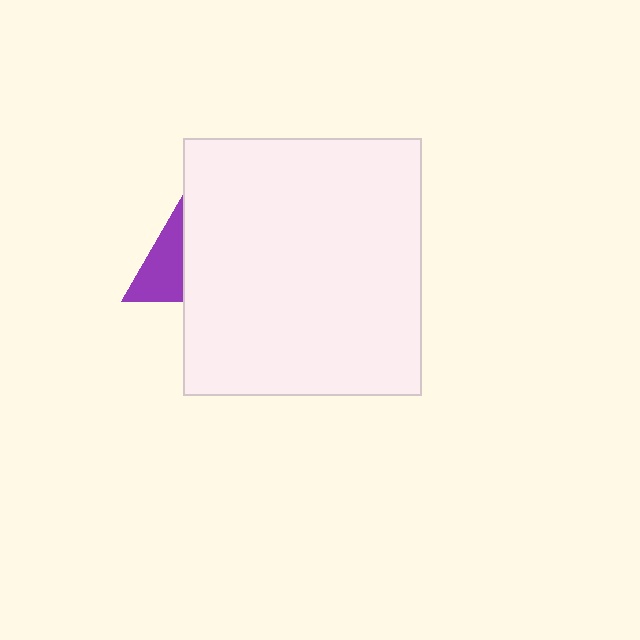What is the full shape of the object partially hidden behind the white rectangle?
The partially hidden object is a purple triangle.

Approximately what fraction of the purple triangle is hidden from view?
Roughly 51% of the purple triangle is hidden behind the white rectangle.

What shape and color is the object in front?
The object in front is a white rectangle.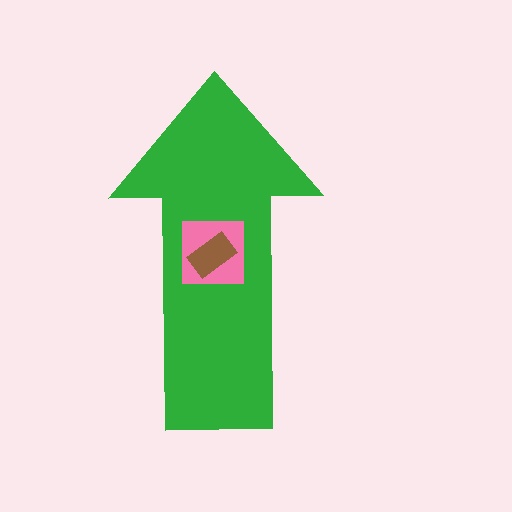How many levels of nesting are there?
3.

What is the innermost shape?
The brown rectangle.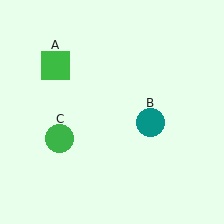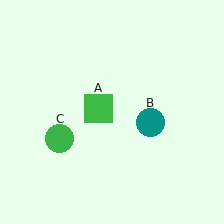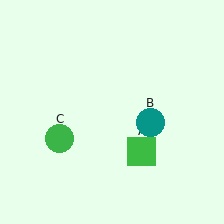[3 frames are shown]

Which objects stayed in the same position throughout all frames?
Teal circle (object B) and green circle (object C) remained stationary.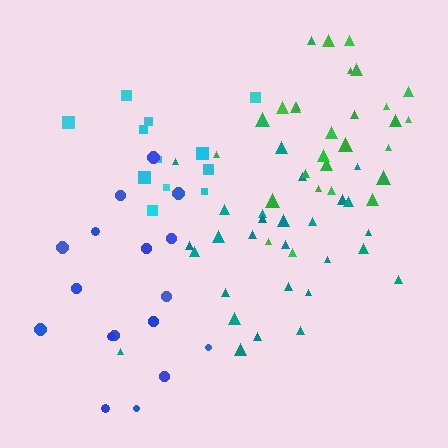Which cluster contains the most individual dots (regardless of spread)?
Teal (29).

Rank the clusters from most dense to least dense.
cyan, green, teal, blue.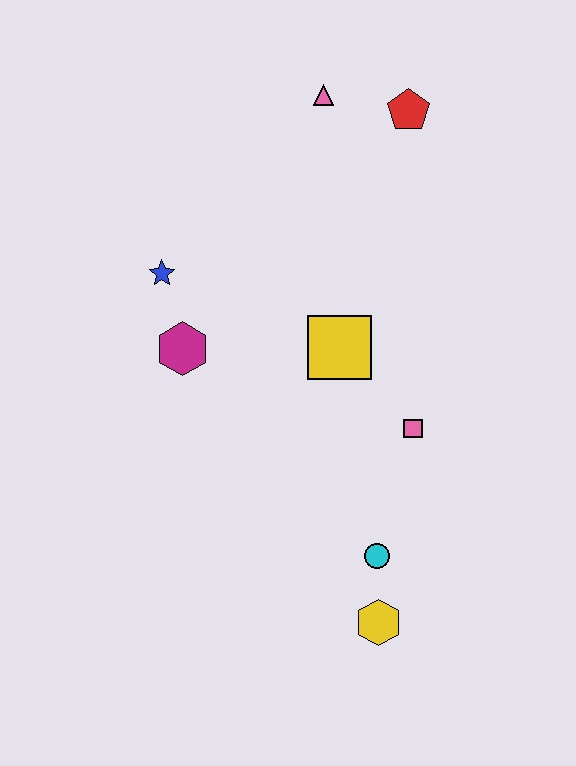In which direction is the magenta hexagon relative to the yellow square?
The magenta hexagon is to the left of the yellow square.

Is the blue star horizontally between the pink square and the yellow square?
No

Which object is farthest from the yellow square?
The yellow hexagon is farthest from the yellow square.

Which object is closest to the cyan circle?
The yellow hexagon is closest to the cyan circle.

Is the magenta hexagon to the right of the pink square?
No